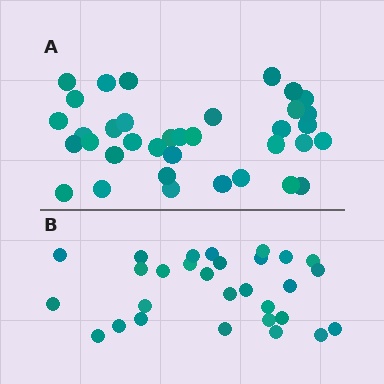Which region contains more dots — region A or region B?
Region A (the top region) has more dots.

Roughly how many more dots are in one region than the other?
Region A has roughly 8 or so more dots than region B.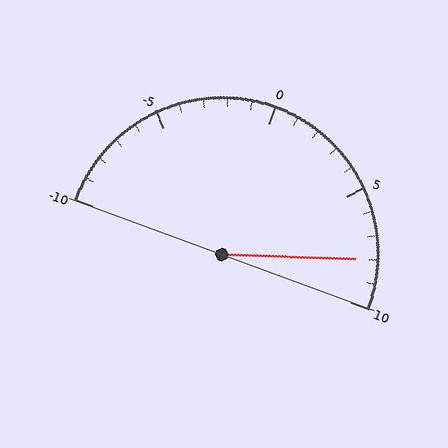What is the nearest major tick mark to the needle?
The nearest major tick mark is 10.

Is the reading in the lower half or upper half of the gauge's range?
The reading is in the upper half of the range (-10 to 10).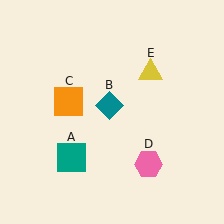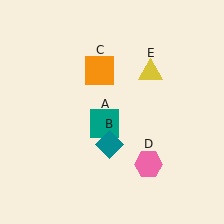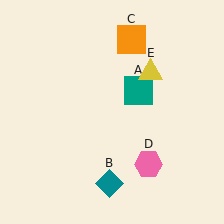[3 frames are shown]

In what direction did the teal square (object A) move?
The teal square (object A) moved up and to the right.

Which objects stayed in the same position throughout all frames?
Pink hexagon (object D) and yellow triangle (object E) remained stationary.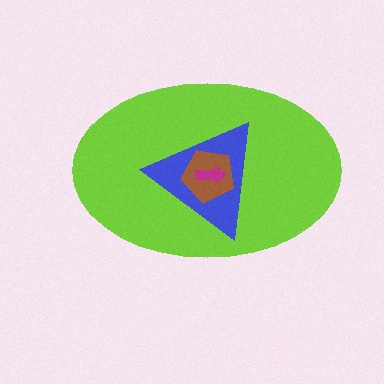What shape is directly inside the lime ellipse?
The blue triangle.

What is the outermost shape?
The lime ellipse.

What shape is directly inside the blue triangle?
The brown pentagon.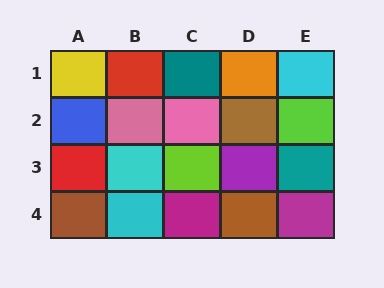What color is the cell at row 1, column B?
Red.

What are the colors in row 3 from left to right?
Red, cyan, lime, purple, teal.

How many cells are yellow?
1 cell is yellow.